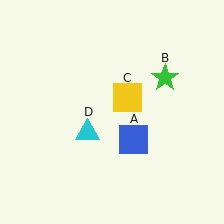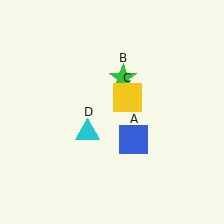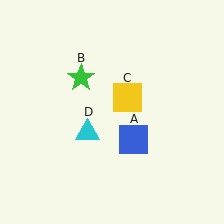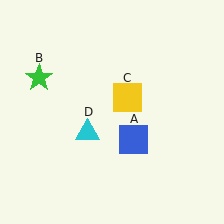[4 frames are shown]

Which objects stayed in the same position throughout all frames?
Blue square (object A) and yellow square (object C) and cyan triangle (object D) remained stationary.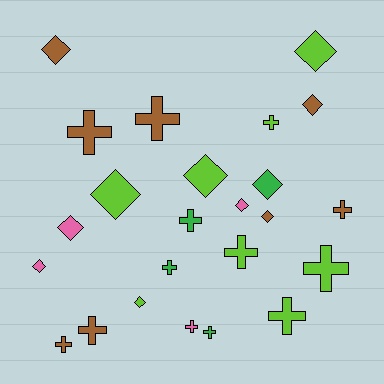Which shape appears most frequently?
Cross, with 13 objects.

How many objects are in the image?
There are 24 objects.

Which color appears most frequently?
Brown, with 8 objects.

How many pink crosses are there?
There is 1 pink cross.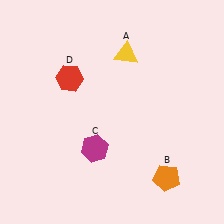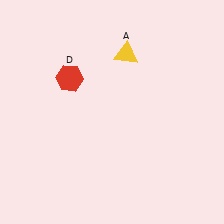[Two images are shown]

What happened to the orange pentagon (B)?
The orange pentagon (B) was removed in Image 2. It was in the bottom-right area of Image 1.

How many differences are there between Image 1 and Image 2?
There are 2 differences between the two images.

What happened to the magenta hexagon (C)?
The magenta hexagon (C) was removed in Image 2. It was in the bottom-left area of Image 1.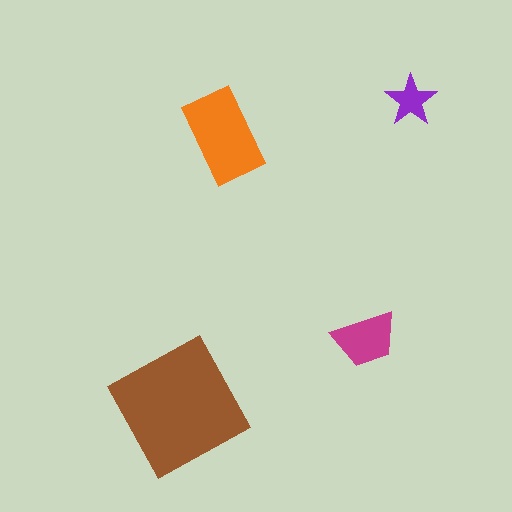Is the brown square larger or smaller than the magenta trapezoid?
Larger.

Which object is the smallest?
The purple star.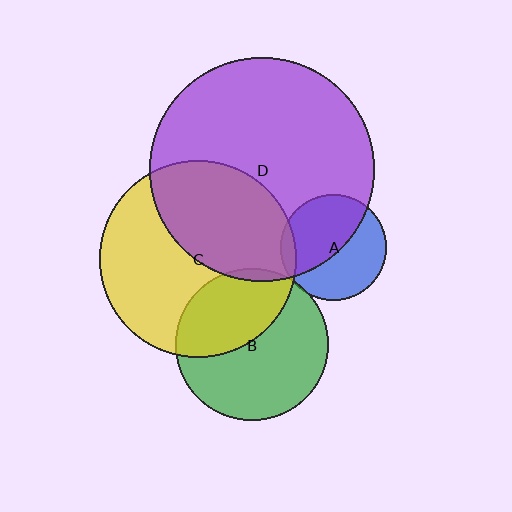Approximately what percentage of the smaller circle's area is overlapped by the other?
Approximately 5%.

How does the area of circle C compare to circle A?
Approximately 3.5 times.